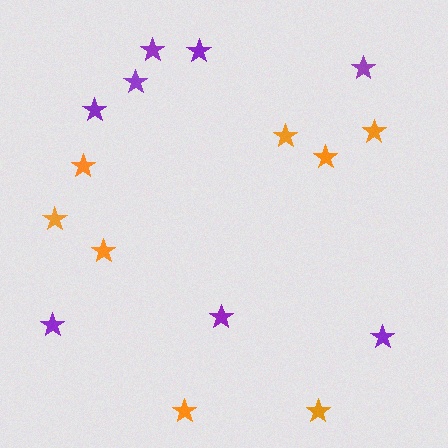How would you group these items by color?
There are 2 groups: one group of orange stars (8) and one group of purple stars (8).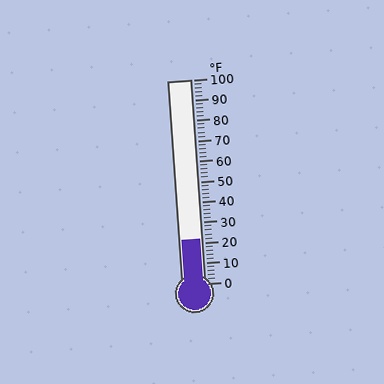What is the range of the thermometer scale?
The thermometer scale ranges from 0°F to 100°F.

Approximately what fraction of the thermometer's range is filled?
The thermometer is filled to approximately 20% of its range.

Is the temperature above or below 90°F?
The temperature is below 90°F.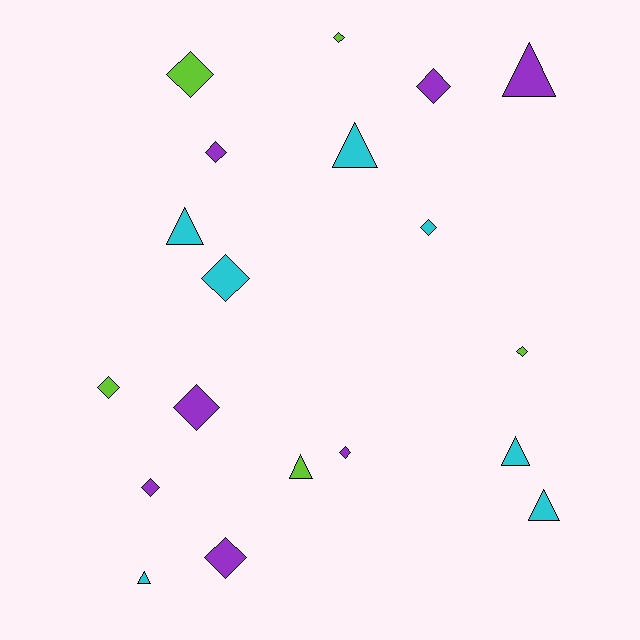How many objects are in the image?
There are 19 objects.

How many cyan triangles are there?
There are 5 cyan triangles.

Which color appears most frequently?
Cyan, with 7 objects.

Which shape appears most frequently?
Diamond, with 12 objects.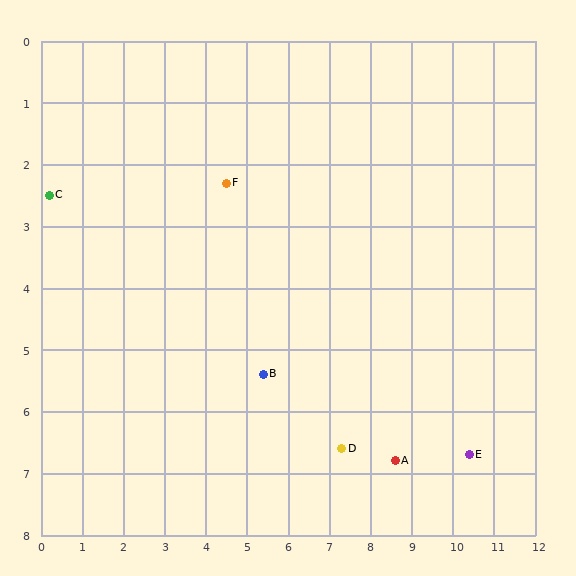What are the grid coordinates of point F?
Point F is at approximately (4.5, 2.3).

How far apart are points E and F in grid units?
Points E and F are about 7.4 grid units apart.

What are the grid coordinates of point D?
Point D is at approximately (7.3, 6.6).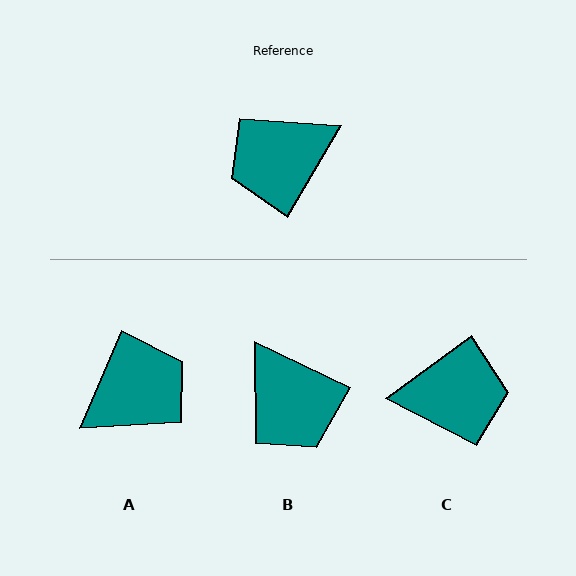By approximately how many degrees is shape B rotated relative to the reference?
Approximately 94 degrees counter-clockwise.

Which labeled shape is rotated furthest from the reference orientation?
A, about 173 degrees away.